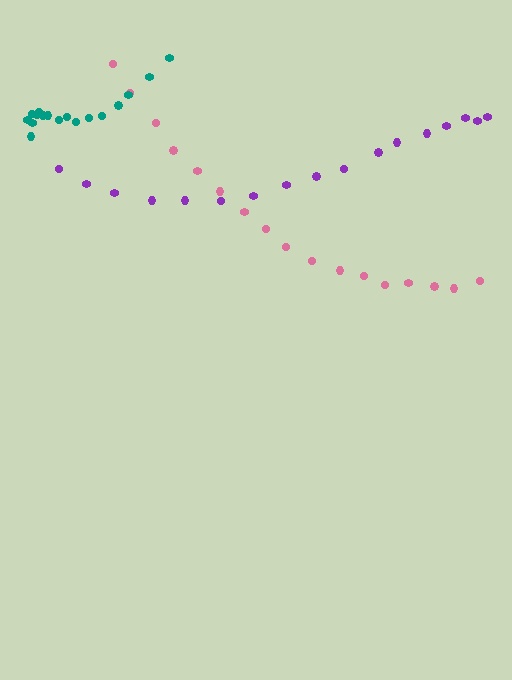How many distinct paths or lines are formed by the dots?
There are 3 distinct paths.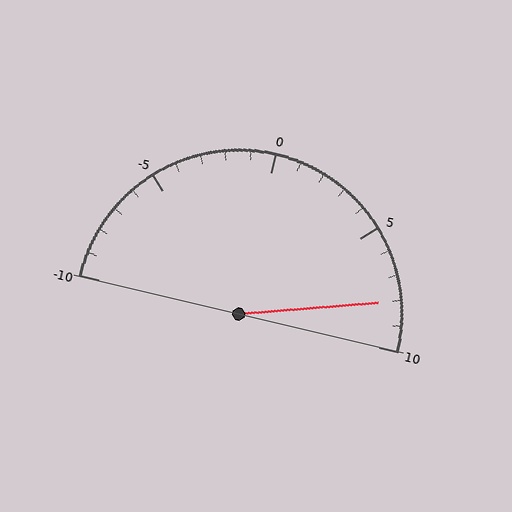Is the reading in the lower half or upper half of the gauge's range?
The reading is in the upper half of the range (-10 to 10).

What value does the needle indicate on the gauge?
The needle indicates approximately 8.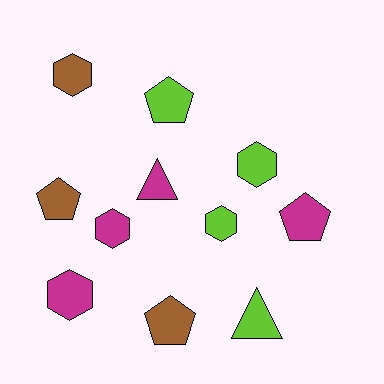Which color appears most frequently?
Magenta, with 4 objects.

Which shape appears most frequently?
Hexagon, with 5 objects.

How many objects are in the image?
There are 11 objects.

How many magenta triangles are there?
There is 1 magenta triangle.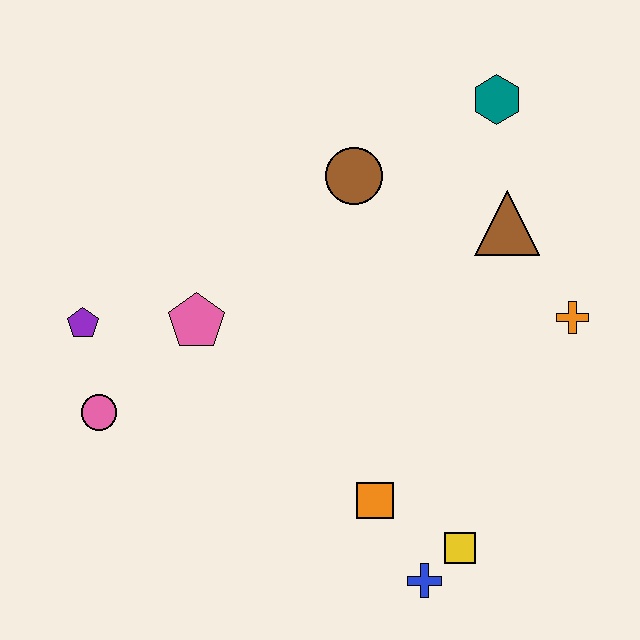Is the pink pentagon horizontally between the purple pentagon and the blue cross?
Yes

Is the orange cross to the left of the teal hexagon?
No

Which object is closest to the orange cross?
The brown triangle is closest to the orange cross.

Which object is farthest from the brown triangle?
The pink circle is farthest from the brown triangle.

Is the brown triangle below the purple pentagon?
No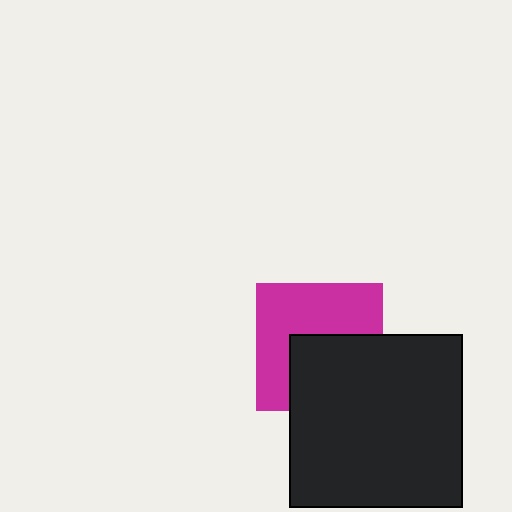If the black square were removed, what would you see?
You would see the complete magenta square.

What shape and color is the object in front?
The object in front is a black square.